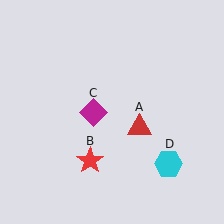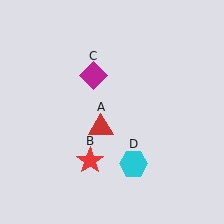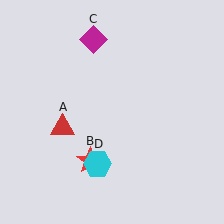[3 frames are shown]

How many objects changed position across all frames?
3 objects changed position: red triangle (object A), magenta diamond (object C), cyan hexagon (object D).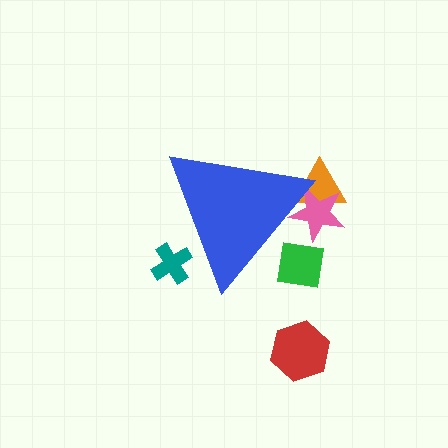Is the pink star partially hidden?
Yes, the pink star is partially hidden behind the blue triangle.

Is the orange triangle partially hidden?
Yes, the orange triangle is partially hidden behind the blue triangle.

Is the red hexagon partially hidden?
No, the red hexagon is fully visible.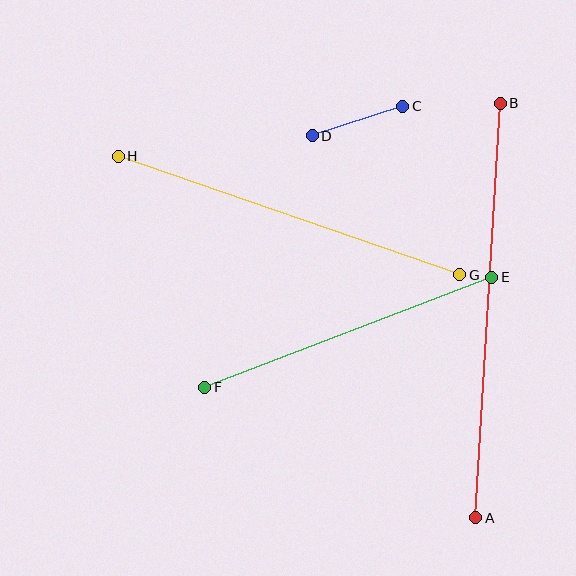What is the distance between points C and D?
The distance is approximately 95 pixels.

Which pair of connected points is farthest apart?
Points A and B are farthest apart.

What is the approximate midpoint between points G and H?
The midpoint is at approximately (289, 215) pixels.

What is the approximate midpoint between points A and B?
The midpoint is at approximately (488, 311) pixels.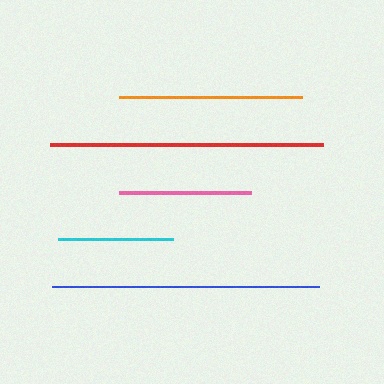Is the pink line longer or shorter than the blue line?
The blue line is longer than the pink line.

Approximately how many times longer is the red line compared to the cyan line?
The red line is approximately 2.4 times the length of the cyan line.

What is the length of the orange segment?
The orange segment is approximately 183 pixels long.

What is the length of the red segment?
The red segment is approximately 274 pixels long.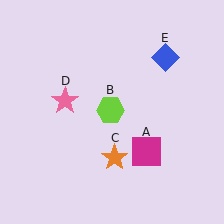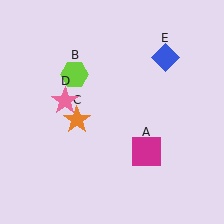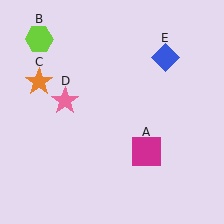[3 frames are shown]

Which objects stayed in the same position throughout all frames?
Magenta square (object A) and pink star (object D) and blue diamond (object E) remained stationary.